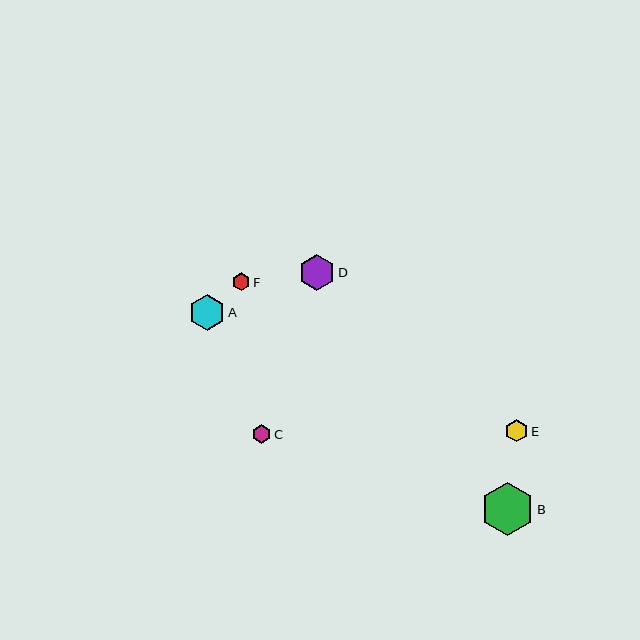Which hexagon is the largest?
Hexagon B is the largest with a size of approximately 53 pixels.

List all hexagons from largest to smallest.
From largest to smallest: B, D, A, E, C, F.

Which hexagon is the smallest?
Hexagon F is the smallest with a size of approximately 18 pixels.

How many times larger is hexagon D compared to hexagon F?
Hexagon D is approximately 2.1 times the size of hexagon F.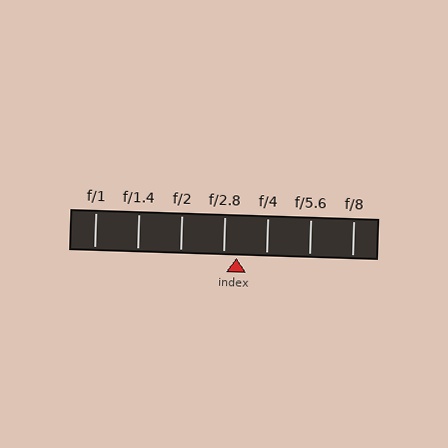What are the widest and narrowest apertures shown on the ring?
The widest aperture shown is f/1 and the narrowest is f/8.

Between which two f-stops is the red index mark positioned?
The index mark is between f/2.8 and f/4.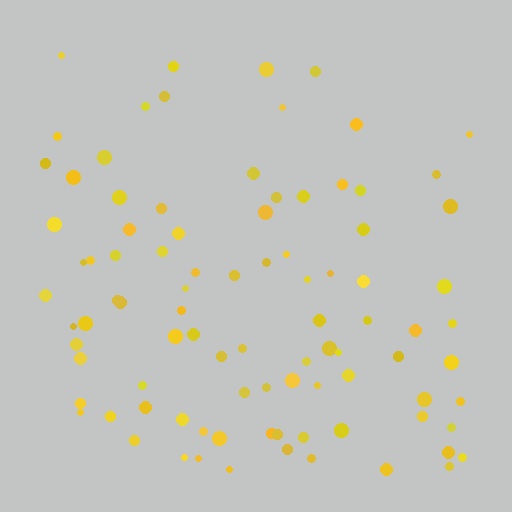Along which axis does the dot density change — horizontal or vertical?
Vertical.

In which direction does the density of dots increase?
From top to bottom, with the bottom side densest.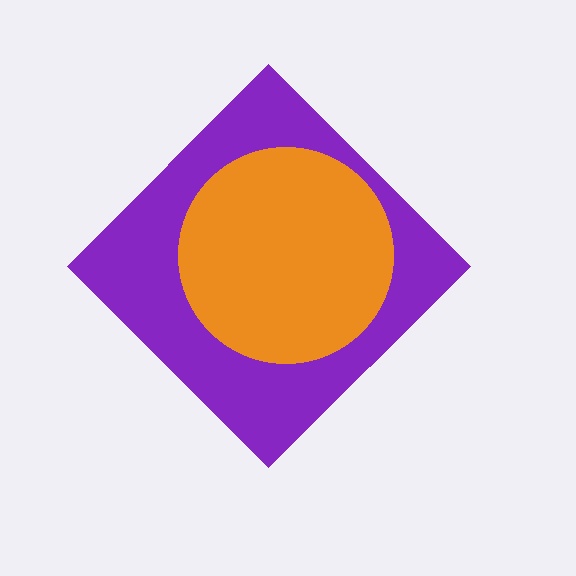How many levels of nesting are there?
2.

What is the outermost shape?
The purple diamond.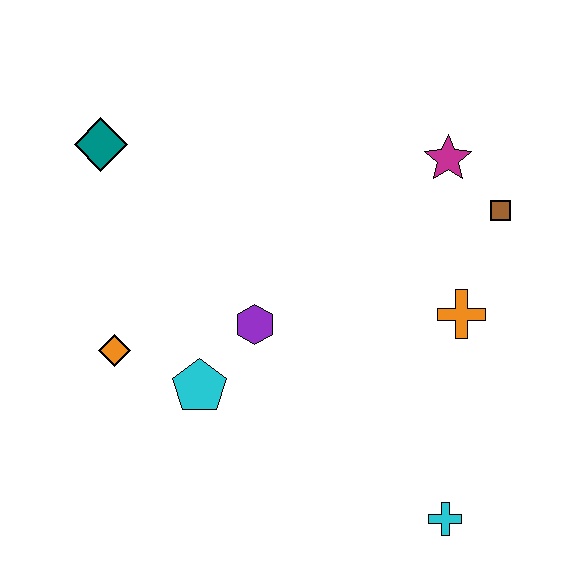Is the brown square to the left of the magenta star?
No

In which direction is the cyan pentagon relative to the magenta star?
The cyan pentagon is to the left of the magenta star.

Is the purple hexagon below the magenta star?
Yes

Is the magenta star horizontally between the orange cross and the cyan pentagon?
Yes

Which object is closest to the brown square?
The magenta star is closest to the brown square.